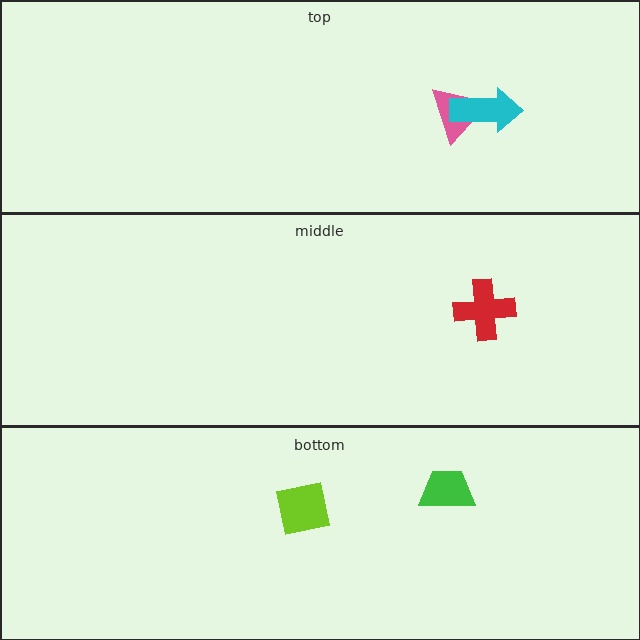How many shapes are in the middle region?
1.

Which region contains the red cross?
The middle region.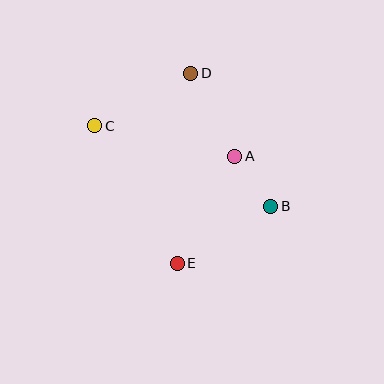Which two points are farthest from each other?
Points B and C are farthest from each other.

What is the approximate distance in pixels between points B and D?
The distance between B and D is approximately 155 pixels.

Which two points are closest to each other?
Points A and B are closest to each other.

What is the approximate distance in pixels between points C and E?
The distance between C and E is approximately 160 pixels.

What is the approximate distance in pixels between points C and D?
The distance between C and D is approximately 109 pixels.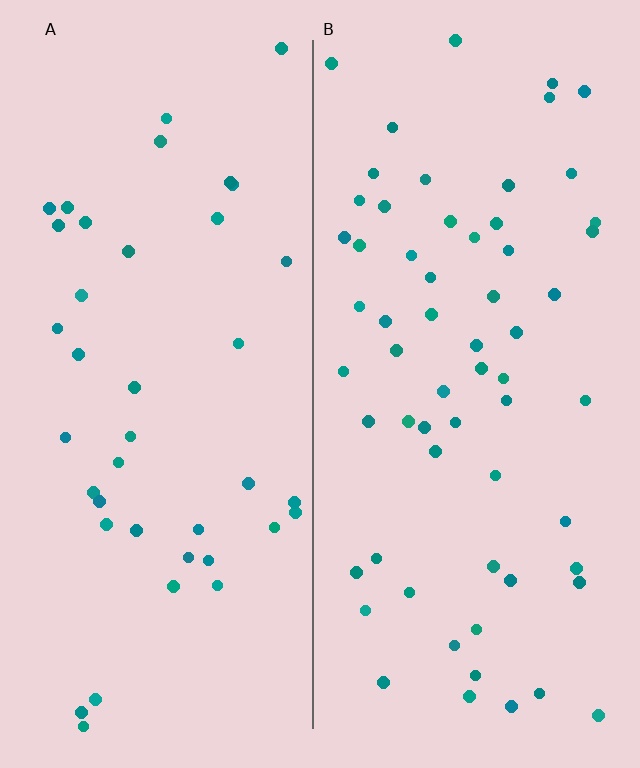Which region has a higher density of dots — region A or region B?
B (the right).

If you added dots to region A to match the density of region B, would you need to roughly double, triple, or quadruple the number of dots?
Approximately double.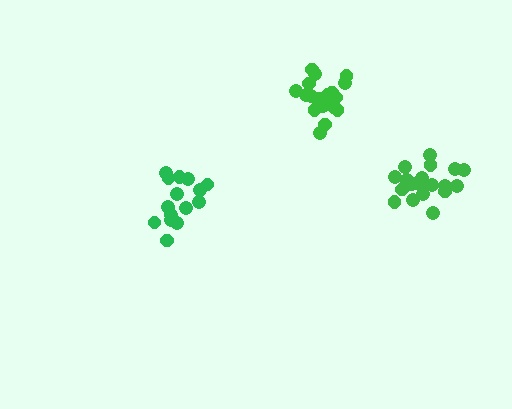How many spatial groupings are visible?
There are 3 spatial groupings.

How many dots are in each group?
Group 1: 21 dots, Group 2: 15 dots, Group 3: 20 dots (56 total).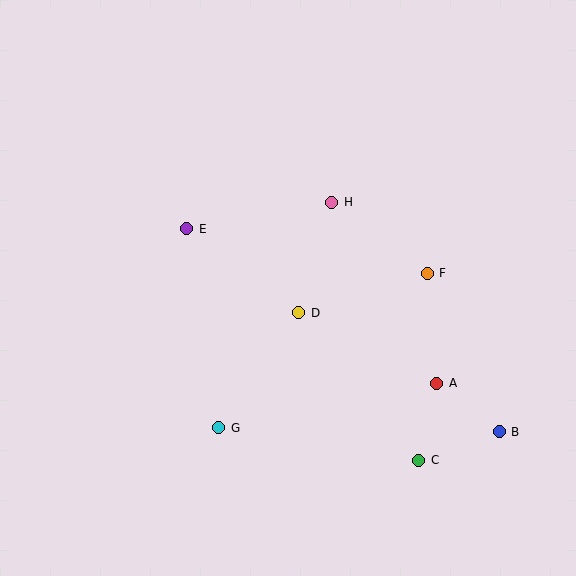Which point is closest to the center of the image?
Point D at (299, 313) is closest to the center.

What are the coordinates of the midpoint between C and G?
The midpoint between C and G is at (319, 444).